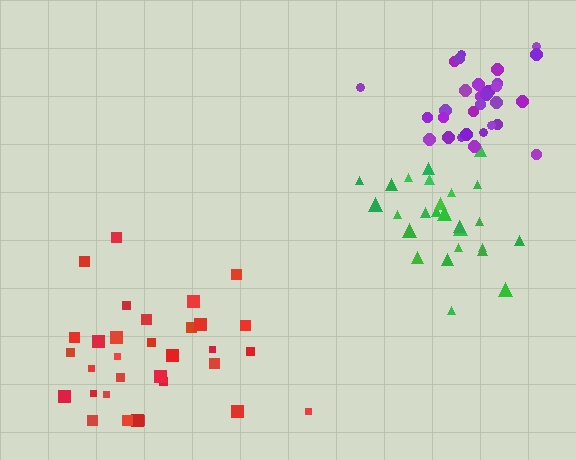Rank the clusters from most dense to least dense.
purple, green, red.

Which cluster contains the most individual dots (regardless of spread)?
Red (32).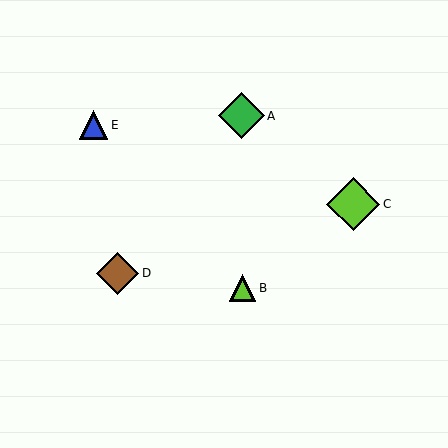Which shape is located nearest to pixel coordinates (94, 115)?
The blue triangle (labeled E) at (93, 125) is nearest to that location.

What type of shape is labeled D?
Shape D is a brown diamond.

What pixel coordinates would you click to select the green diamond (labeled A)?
Click at (241, 116) to select the green diamond A.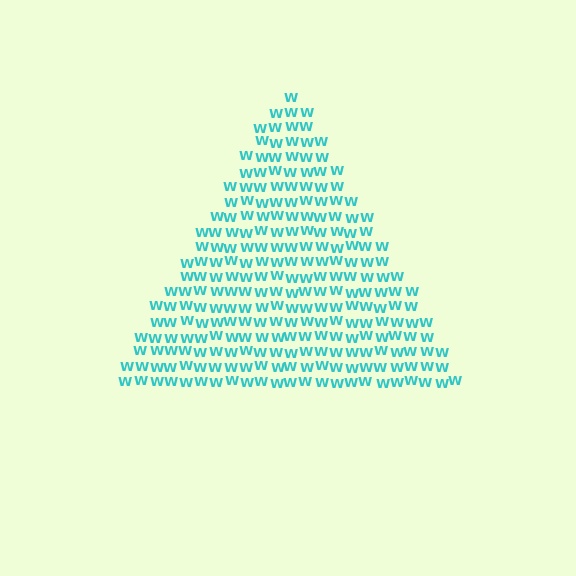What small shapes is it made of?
It is made of small letter W's.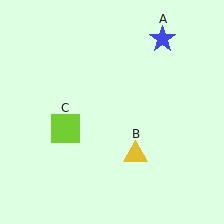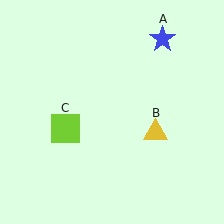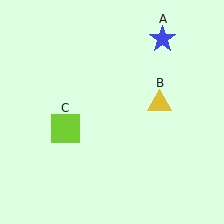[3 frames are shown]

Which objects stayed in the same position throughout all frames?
Blue star (object A) and lime square (object C) remained stationary.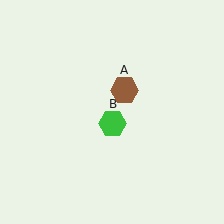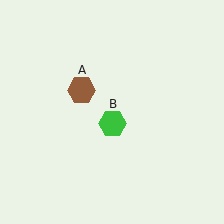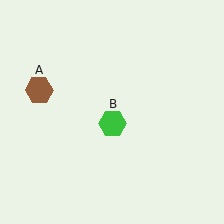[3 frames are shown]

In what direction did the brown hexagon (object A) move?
The brown hexagon (object A) moved left.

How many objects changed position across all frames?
1 object changed position: brown hexagon (object A).